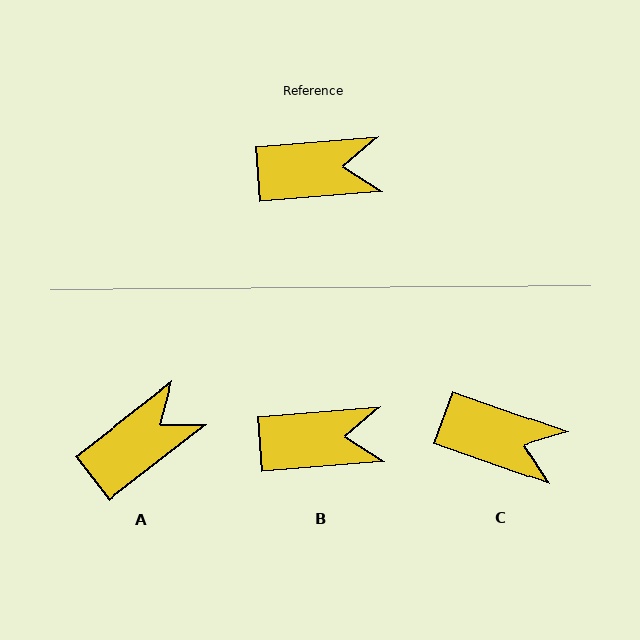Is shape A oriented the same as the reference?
No, it is off by about 33 degrees.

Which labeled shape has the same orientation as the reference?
B.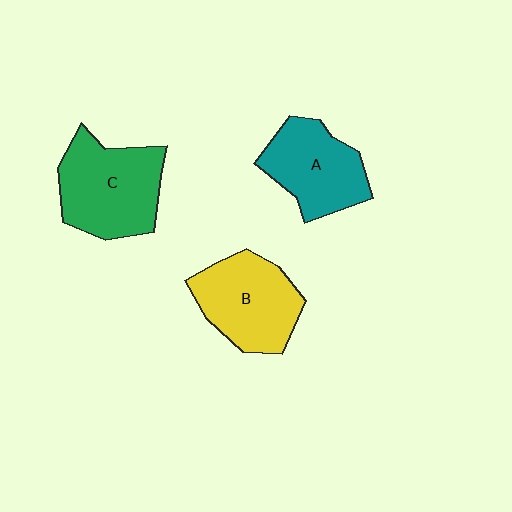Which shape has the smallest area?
Shape A (teal).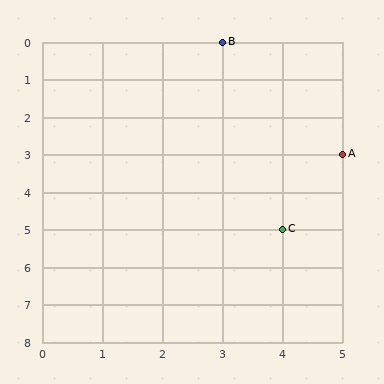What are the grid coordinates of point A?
Point A is at grid coordinates (5, 3).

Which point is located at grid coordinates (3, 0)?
Point B is at (3, 0).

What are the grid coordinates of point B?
Point B is at grid coordinates (3, 0).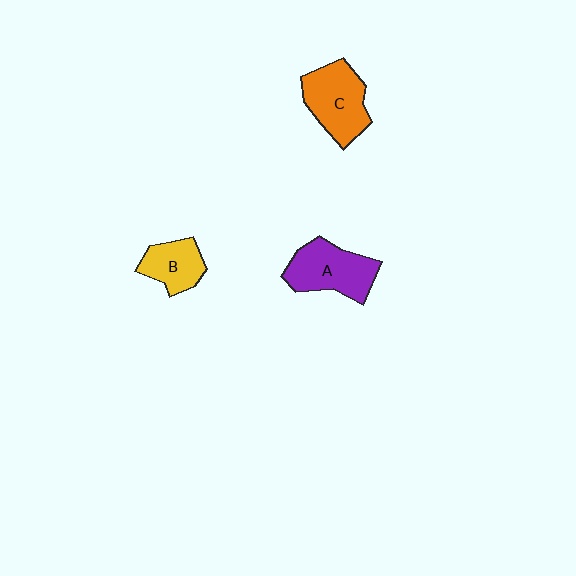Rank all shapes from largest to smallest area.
From largest to smallest: A (purple), C (orange), B (yellow).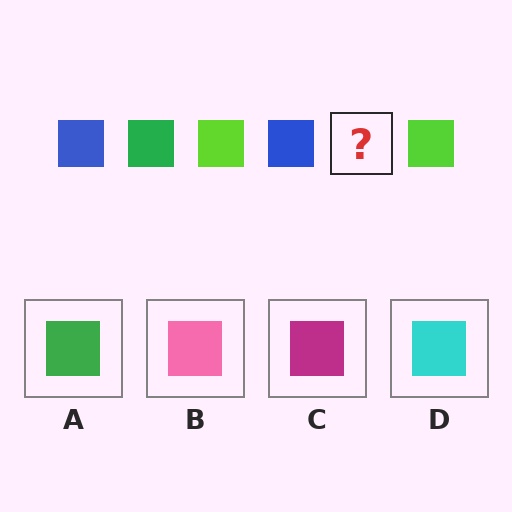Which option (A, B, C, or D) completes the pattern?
A.